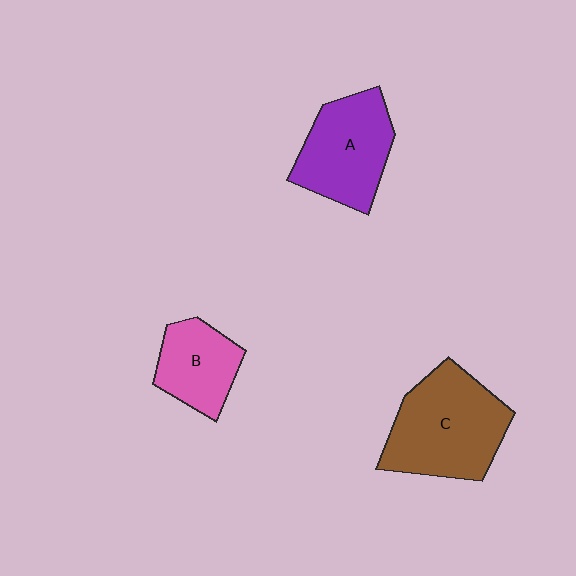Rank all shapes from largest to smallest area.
From largest to smallest: C (brown), A (purple), B (pink).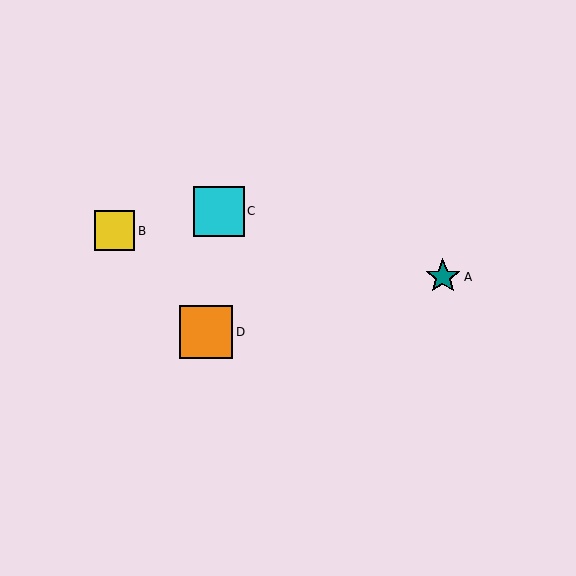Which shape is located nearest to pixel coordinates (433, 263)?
The teal star (labeled A) at (443, 277) is nearest to that location.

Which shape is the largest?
The orange square (labeled D) is the largest.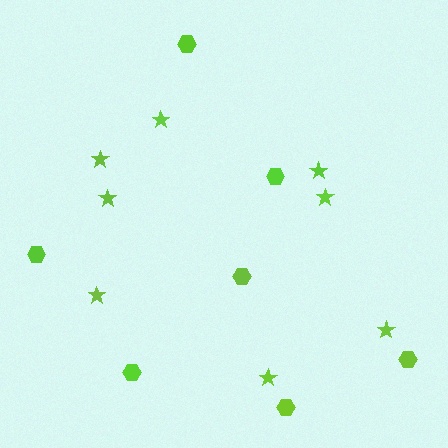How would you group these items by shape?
There are 2 groups: one group of stars (8) and one group of hexagons (7).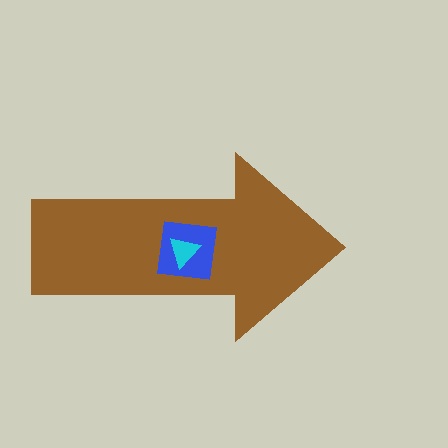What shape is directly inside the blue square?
The cyan triangle.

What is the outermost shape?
The brown arrow.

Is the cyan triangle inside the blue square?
Yes.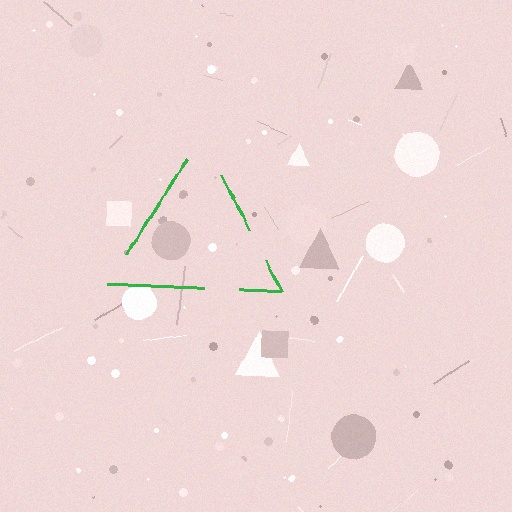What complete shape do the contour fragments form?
The contour fragments form a triangle.